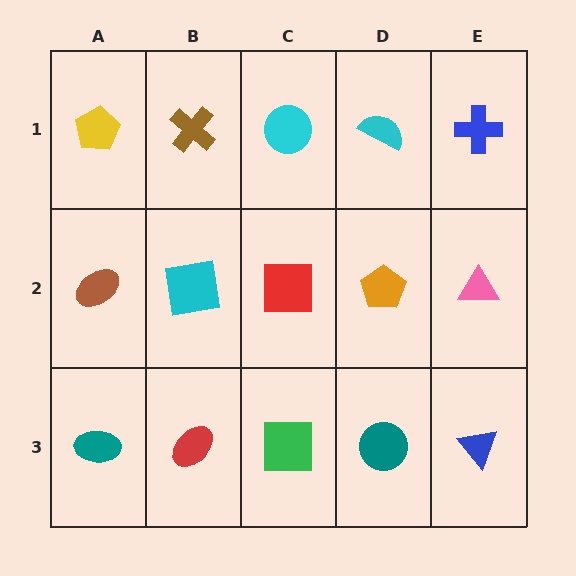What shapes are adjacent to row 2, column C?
A cyan circle (row 1, column C), a green square (row 3, column C), a cyan square (row 2, column B), an orange pentagon (row 2, column D).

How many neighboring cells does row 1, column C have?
3.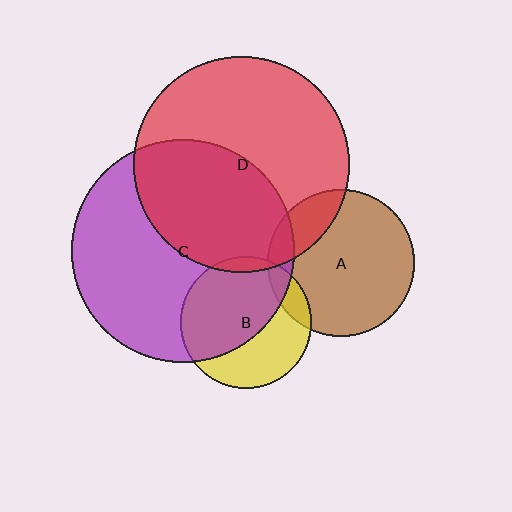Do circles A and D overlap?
Yes.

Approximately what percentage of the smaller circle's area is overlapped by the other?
Approximately 20%.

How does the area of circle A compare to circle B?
Approximately 1.3 times.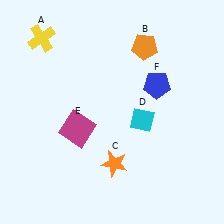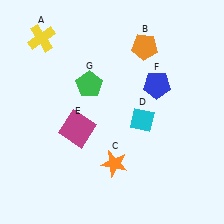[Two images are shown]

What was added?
A green pentagon (G) was added in Image 2.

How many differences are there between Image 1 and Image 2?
There is 1 difference between the two images.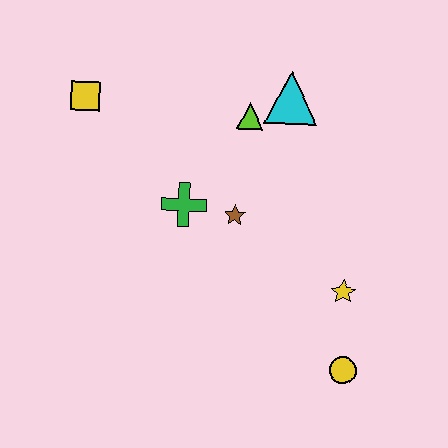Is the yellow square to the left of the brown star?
Yes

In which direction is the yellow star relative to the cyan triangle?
The yellow star is below the cyan triangle.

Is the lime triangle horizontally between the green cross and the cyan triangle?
Yes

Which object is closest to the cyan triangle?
The lime triangle is closest to the cyan triangle.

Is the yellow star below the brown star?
Yes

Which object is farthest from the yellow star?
The yellow square is farthest from the yellow star.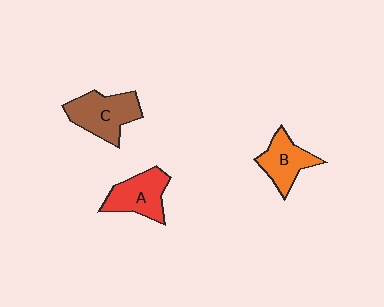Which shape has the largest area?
Shape C (brown).